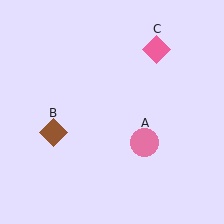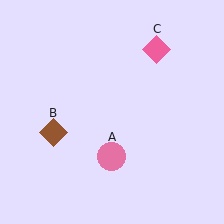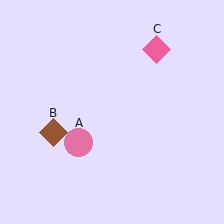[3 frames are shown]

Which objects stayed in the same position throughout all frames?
Brown diamond (object B) and pink diamond (object C) remained stationary.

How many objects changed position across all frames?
1 object changed position: pink circle (object A).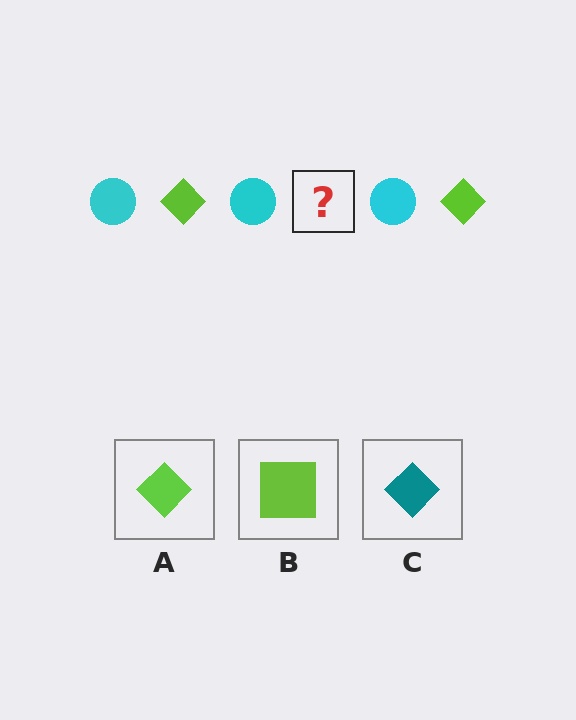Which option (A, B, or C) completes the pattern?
A.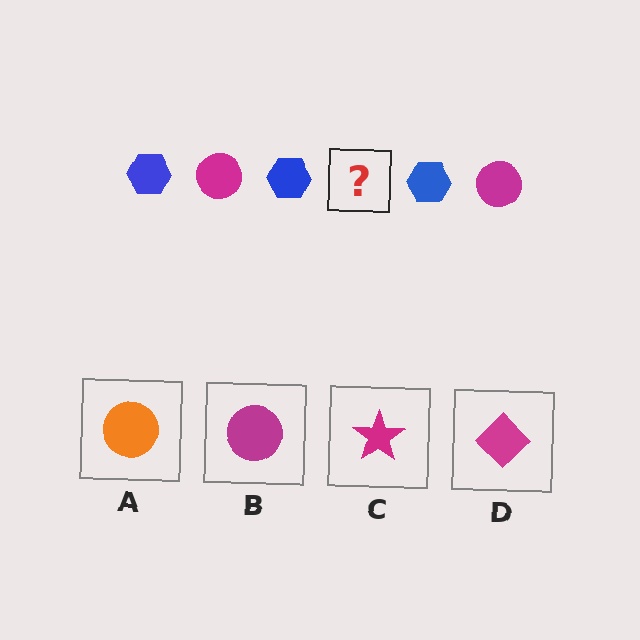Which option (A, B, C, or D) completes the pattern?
B.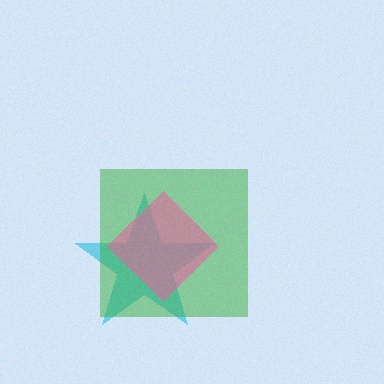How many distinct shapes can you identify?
There are 3 distinct shapes: a cyan star, a green square, a pink diamond.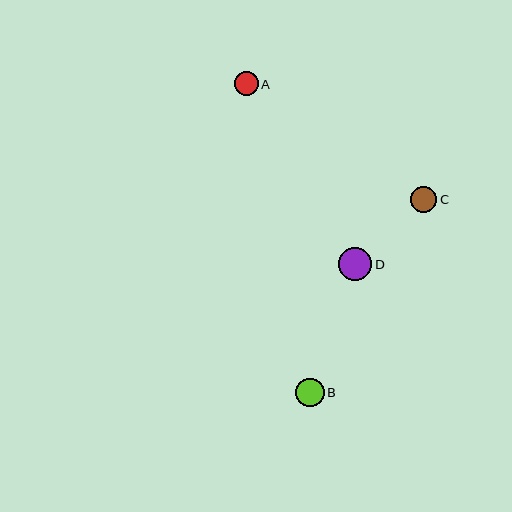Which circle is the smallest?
Circle A is the smallest with a size of approximately 24 pixels.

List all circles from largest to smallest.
From largest to smallest: D, B, C, A.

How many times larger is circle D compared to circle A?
Circle D is approximately 1.4 times the size of circle A.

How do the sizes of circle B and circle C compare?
Circle B and circle C are approximately the same size.